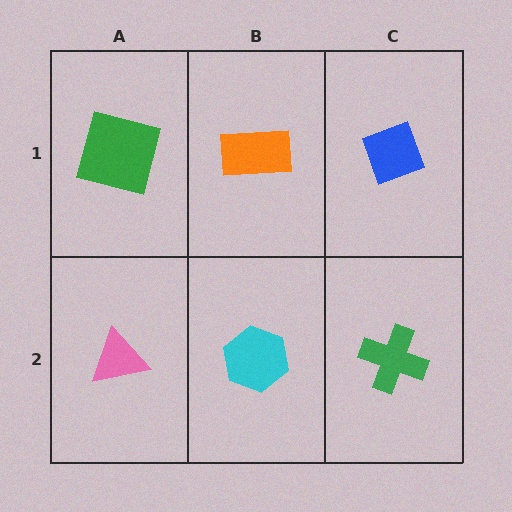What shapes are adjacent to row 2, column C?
A blue diamond (row 1, column C), a cyan hexagon (row 2, column B).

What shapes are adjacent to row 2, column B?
An orange rectangle (row 1, column B), a pink triangle (row 2, column A), a green cross (row 2, column C).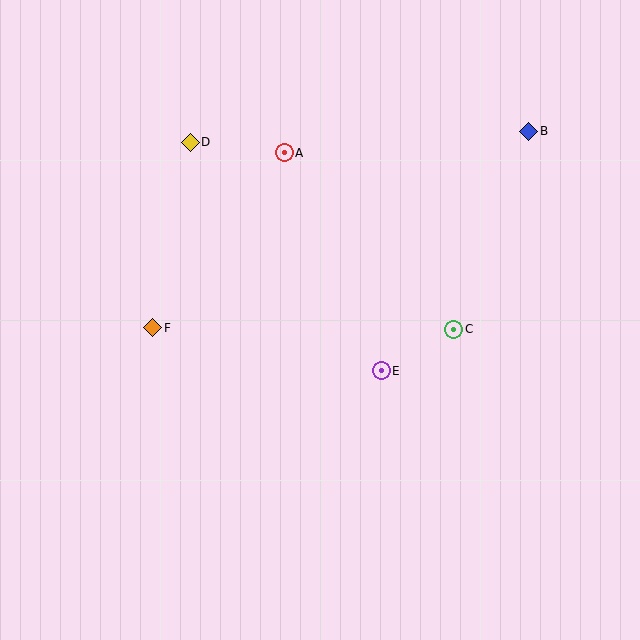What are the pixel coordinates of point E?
Point E is at (381, 371).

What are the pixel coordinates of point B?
Point B is at (529, 131).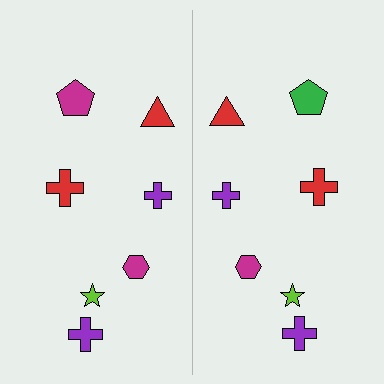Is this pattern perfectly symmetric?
No, the pattern is not perfectly symmetric. The green pentagon on the right side breaks the symmetry — its mirror counterpart is magenta.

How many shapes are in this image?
There are 14 shapes in this image.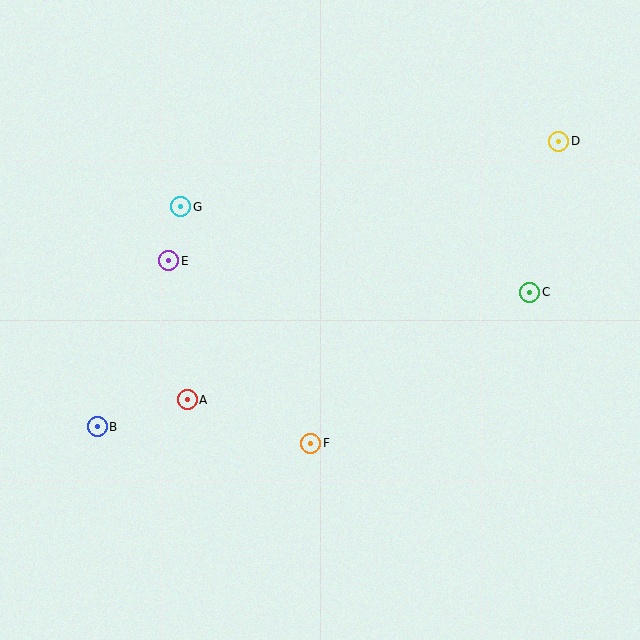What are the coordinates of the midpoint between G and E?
The midpoint between G and E is at (175, 234).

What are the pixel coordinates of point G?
Point G is at (181, 207).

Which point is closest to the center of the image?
Point F at (311, 443) is closest to the center.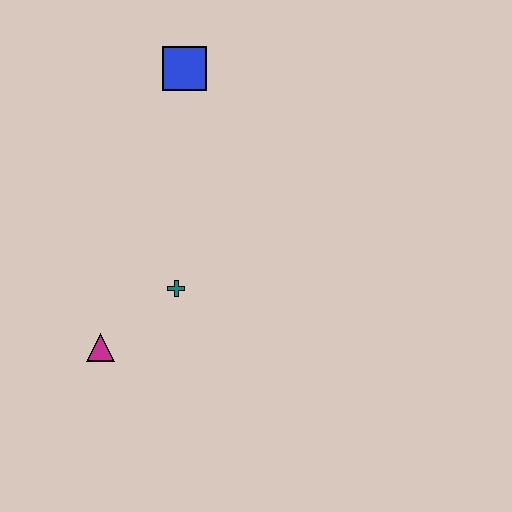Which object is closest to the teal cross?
The magenta triangle is closest to the teal cross.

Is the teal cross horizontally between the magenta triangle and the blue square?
Yes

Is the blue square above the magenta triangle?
Yes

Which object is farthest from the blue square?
The magenta triangle is farthest from the blue square.